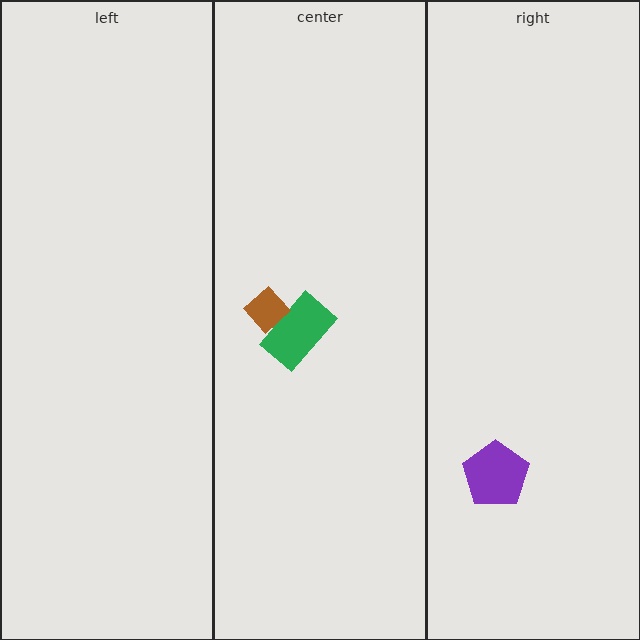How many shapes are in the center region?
2.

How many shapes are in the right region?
1.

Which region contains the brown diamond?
The center region.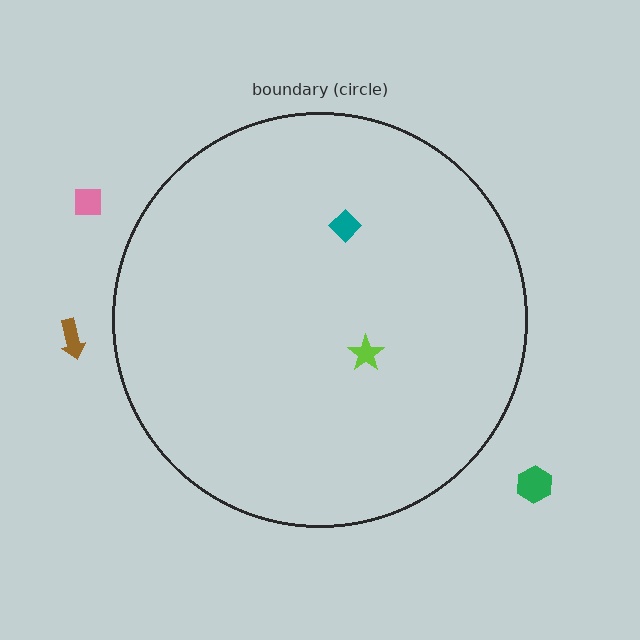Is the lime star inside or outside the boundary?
Inside.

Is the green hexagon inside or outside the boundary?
Outside.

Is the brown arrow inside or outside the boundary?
Outside.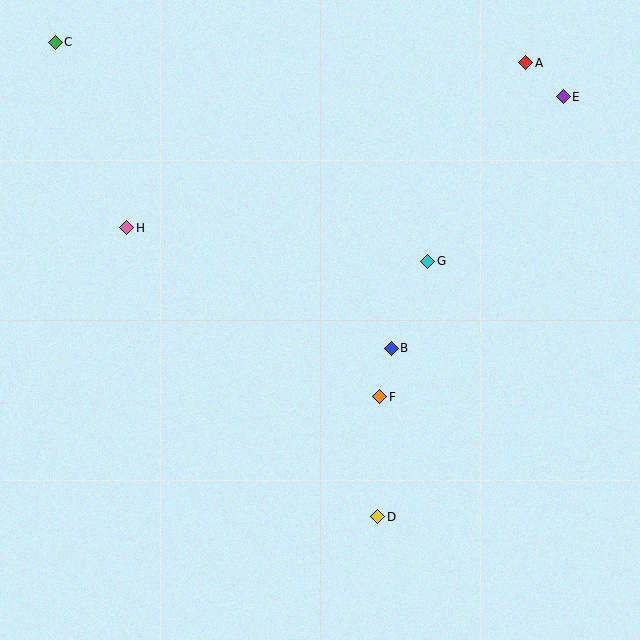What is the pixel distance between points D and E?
The distance between D and E is 459 pixels.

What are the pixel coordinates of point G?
Point G is at (428, 261).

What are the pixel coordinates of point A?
Point A is at (526, 63).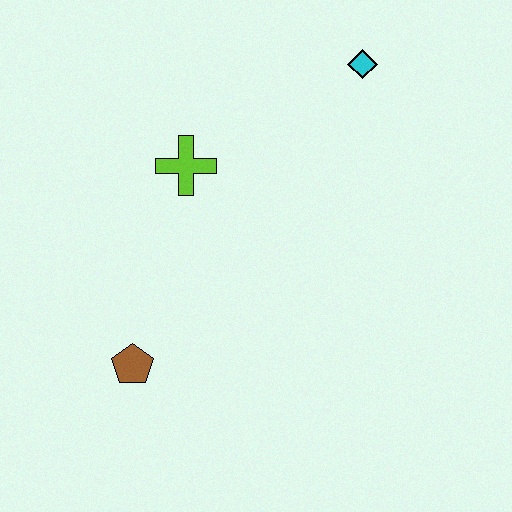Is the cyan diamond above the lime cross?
Yes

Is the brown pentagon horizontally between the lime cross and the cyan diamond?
No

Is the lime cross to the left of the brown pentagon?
No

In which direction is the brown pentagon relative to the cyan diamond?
The brown pentagon is below the cyan diamond.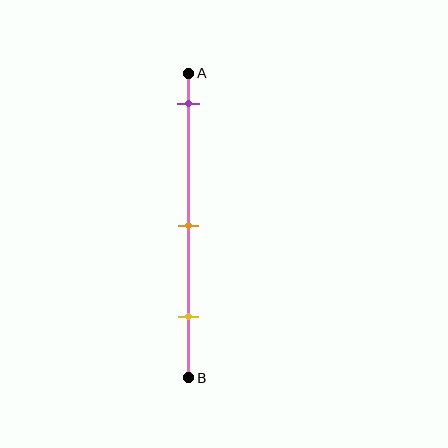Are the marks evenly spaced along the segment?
Yes, the marks are approximately evenly spaced.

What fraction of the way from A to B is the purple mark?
The purple mark is approximately 10% (0.1) of the way from A to B.